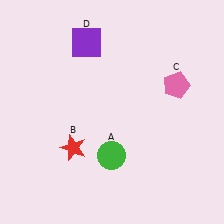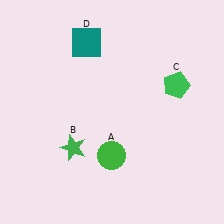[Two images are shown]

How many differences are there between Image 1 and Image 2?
There are 3 differences between the two images.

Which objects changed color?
B changed from red to green. C changed from pink to green. D changed from purple to teal.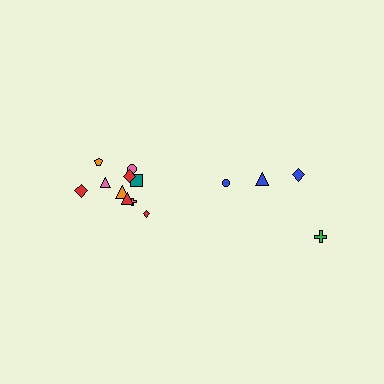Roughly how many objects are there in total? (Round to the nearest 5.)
Roughly 15 objects in total.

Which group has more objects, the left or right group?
The left group.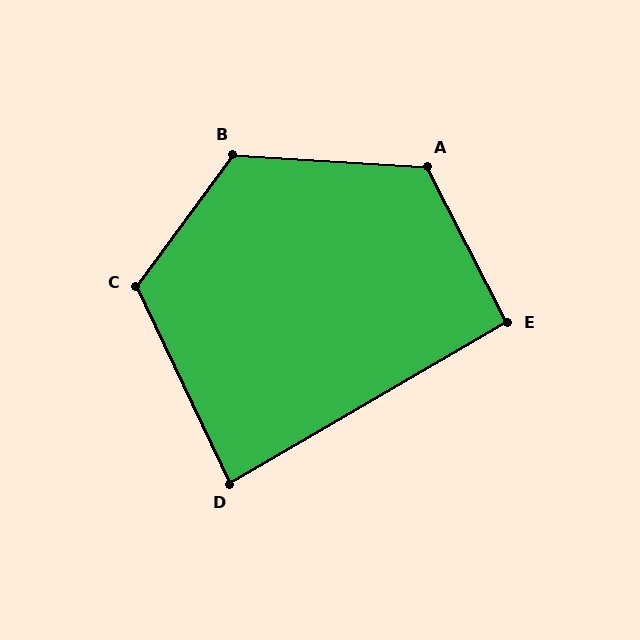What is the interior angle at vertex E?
Approximately 93 degrees (approximately right).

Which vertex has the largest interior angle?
B, at approximately 123 degrees.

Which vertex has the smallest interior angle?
D, at approximately 85 degrees.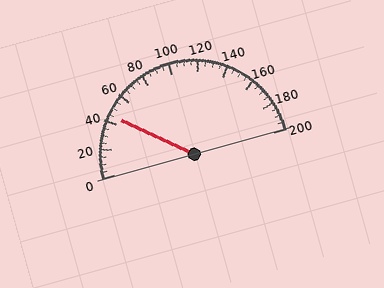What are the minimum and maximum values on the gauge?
The gauge ranges from 0 to 200.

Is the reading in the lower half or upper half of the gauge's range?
The reading is in the lower half of the range (0 to 200).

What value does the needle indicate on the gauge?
The needle indicates approximately 45.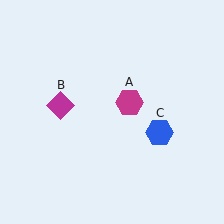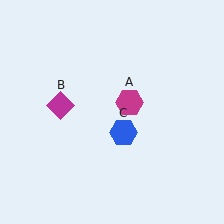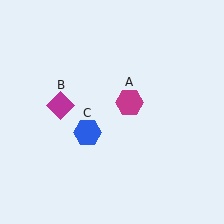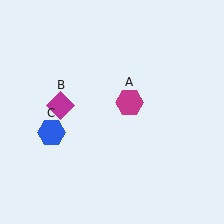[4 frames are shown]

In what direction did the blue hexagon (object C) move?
The blue hexagon (object C) moved left.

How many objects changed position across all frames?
1 object changed position: blue hexagon (object C).